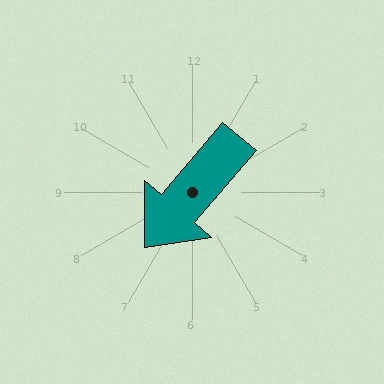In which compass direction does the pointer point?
Southwest.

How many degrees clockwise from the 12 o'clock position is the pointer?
Approximately 220 degrees.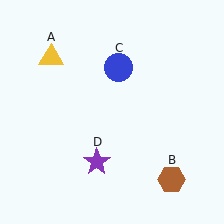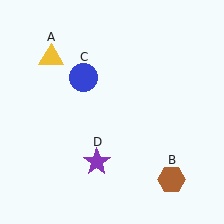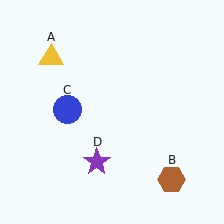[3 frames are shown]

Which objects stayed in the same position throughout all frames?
Yellow triangle (object A) and brown hexagon (object B) and purple star (object D) remained stationary.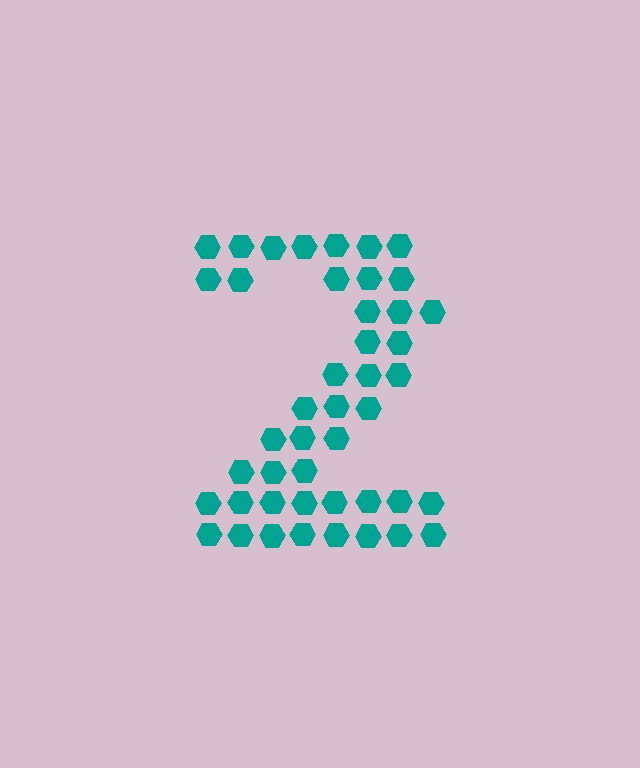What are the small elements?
The small elements are hexagons.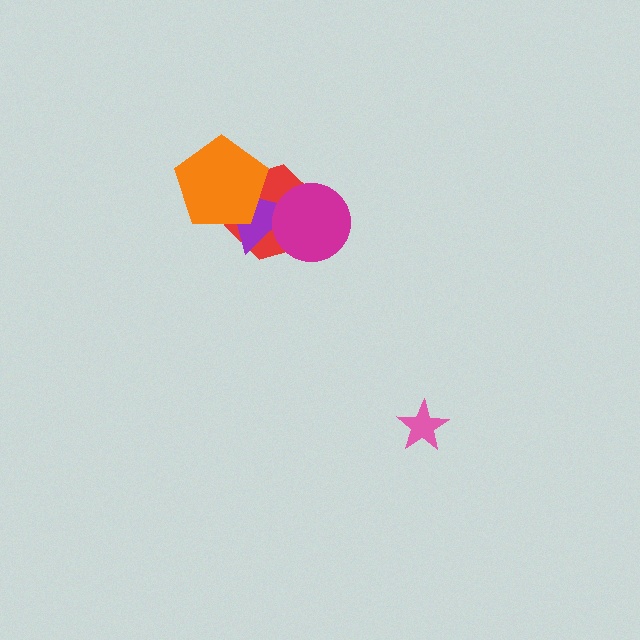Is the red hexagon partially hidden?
Yes, it is partially covered by another shape.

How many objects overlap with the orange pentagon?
2 objects overlap with the orange pentagon.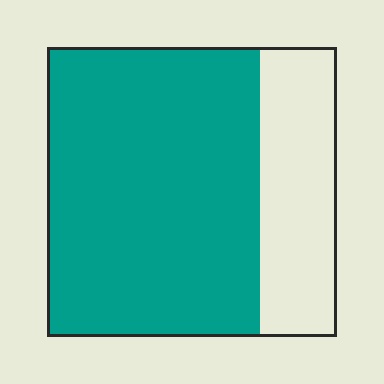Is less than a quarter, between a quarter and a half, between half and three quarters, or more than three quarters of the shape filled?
Between half and three quarters.